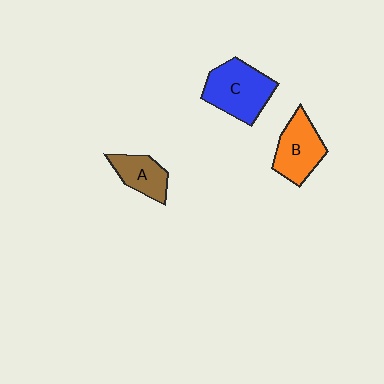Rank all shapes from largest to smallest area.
From largest to smallest: C (blue), B (orange), A (brown).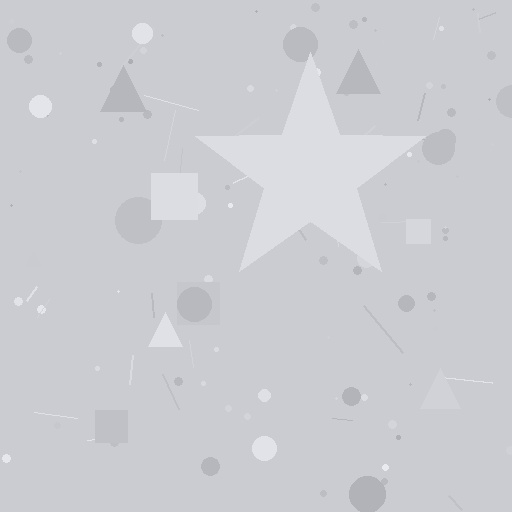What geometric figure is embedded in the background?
A star is embedded in the background.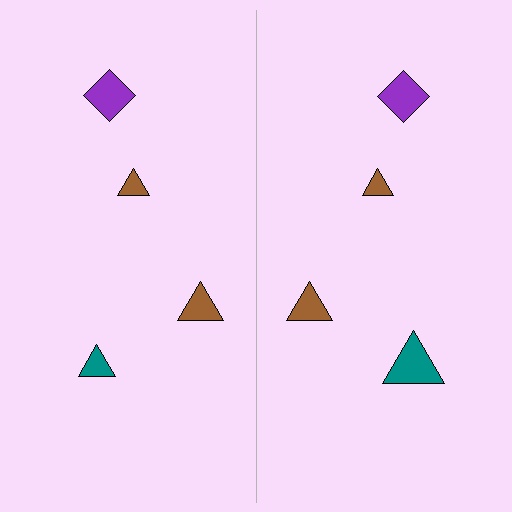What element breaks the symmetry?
The teal triangle on the right side has a different size than its mirror counterpart.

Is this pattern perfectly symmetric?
No, the pattern is not perfectly symmetric. The teal triangle on the right side has a different size than its mirror counterpart.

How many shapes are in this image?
There are 8 shapes in this image.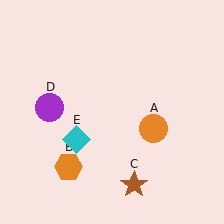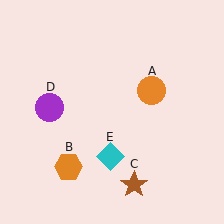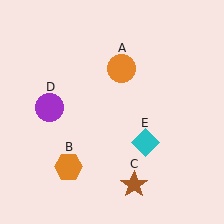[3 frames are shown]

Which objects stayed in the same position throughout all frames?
Orange hexagon (object B) and brown star (object C) and purple circle (object D) remained stationary.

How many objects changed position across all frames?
2 objects changed position: orange circle (object A), cyan diamond (object E).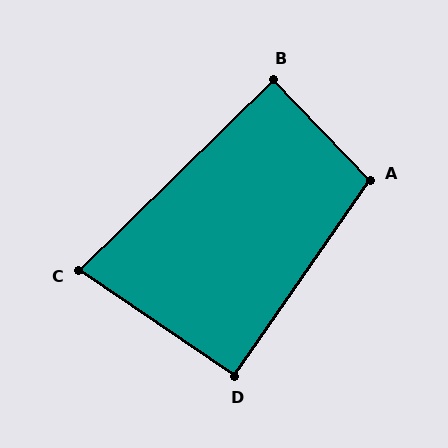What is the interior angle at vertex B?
Approximately 89 degrees (approximately right).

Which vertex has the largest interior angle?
A, at approximately 101 degrees.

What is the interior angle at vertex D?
Approximately 91 degrees (approximately right).